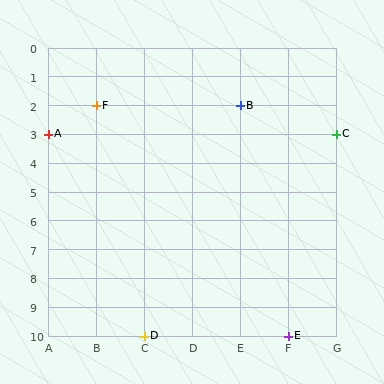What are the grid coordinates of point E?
Point E is at grid coordinates (F, 10).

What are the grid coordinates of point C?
Point C is at grid coordinates (G, 3).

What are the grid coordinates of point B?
Point B is at grid coordinates (E, 2).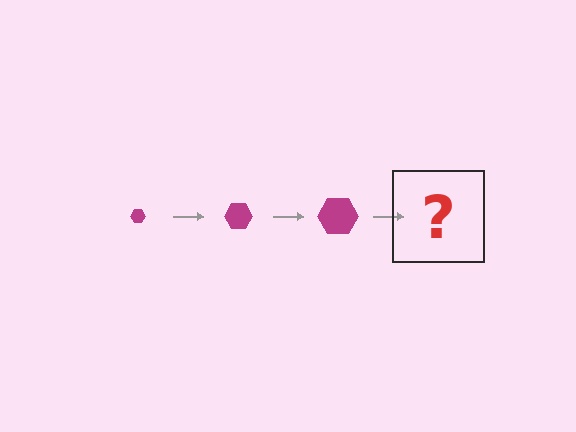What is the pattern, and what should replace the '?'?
The pattern is that the hexagon gets progressively larger each step. The '?' should be a magenta hexagon, larger than the previous one.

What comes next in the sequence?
The next element should be a magenta hexagon, larger than the previous one.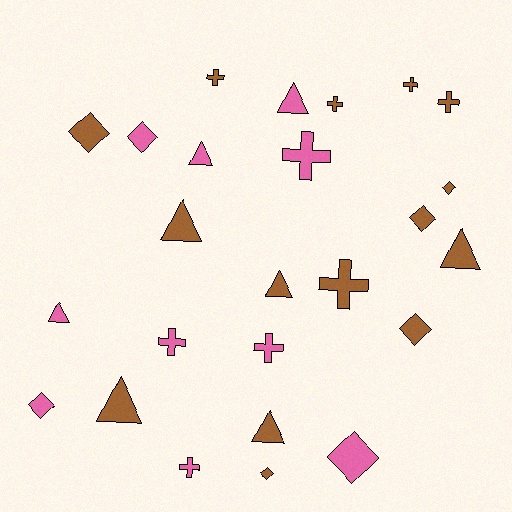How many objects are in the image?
There are 25 objects.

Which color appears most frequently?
Brown, with 15 objects.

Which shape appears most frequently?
Cross, with 9 objects.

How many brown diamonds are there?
There are 5 brown diamonds.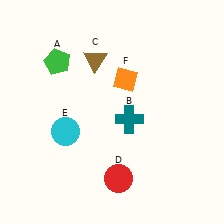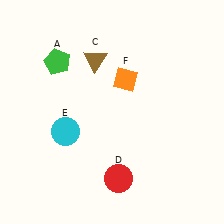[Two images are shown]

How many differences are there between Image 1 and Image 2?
There is 1 difference between the two images.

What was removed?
The teal cross (B) was removed in Image 2.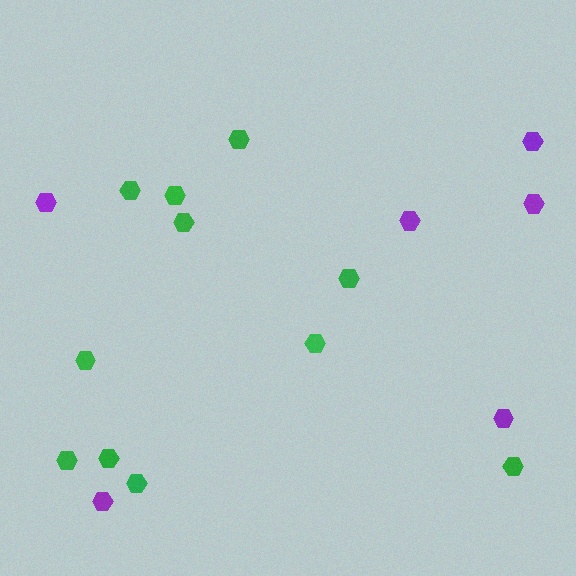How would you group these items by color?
There are 2 groups: one group of purple hexagons (6) and one group of green hexagons (11).